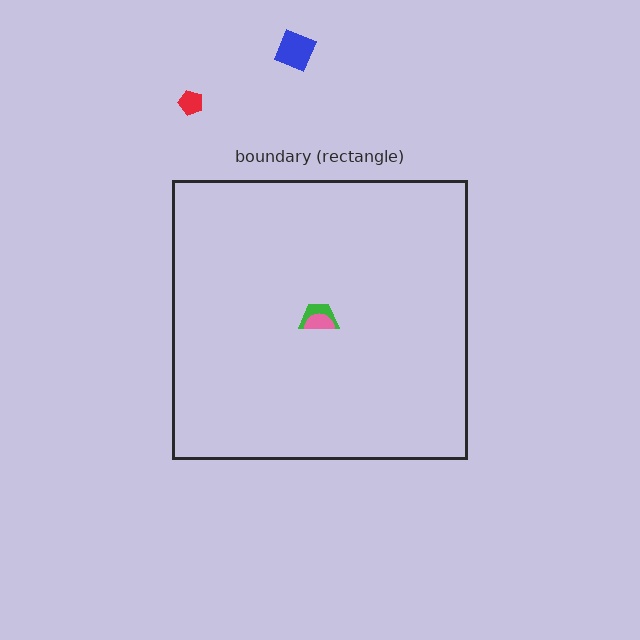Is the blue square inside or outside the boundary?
Outside.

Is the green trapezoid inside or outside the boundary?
Inside.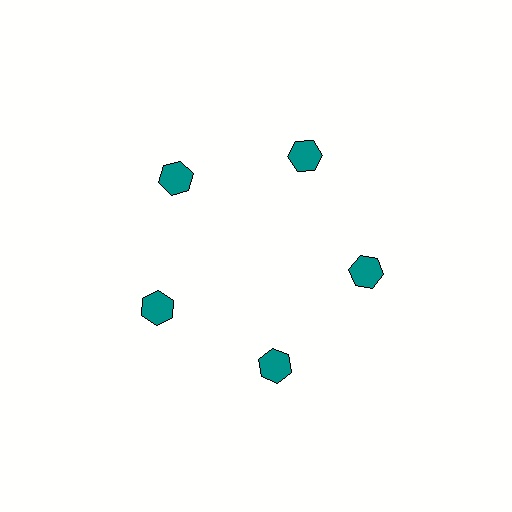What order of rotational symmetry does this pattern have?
This pattern has 5-fold rotational symmetry.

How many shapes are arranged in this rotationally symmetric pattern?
There are 5 shapes, arranged in 5 groups of 1.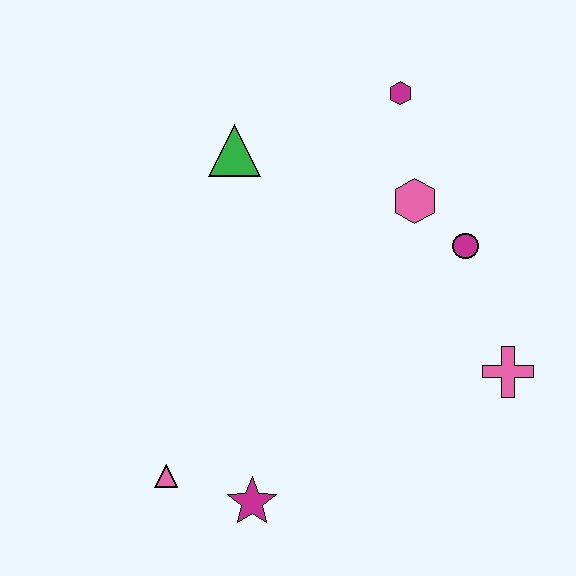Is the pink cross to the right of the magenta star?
Yes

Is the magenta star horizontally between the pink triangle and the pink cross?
Yes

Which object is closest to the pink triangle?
The magenta star is closest to the pink triangle.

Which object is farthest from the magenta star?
The magenta hexagon is farthest from the magenta star.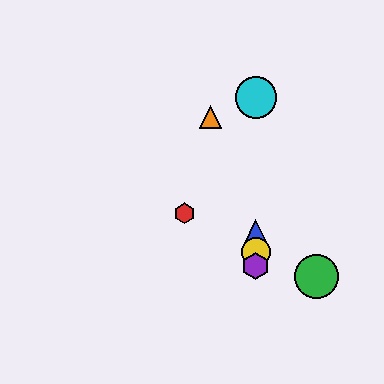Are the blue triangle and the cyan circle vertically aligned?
Yes, both are at x≈256.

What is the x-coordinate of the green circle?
The green circle is at x≈317.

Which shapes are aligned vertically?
The blue triangle, the yellow circle, the purple hexagon, the cyan circle are aligned vertically.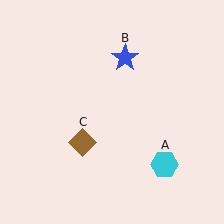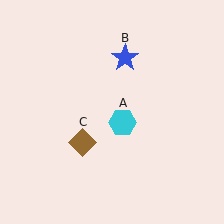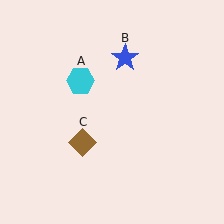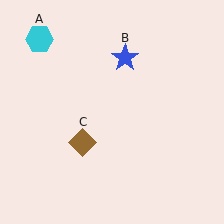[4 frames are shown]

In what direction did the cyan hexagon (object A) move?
The cyan hexagon (object A) moved up and to the left.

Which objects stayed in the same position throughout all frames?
Blue star (object B) and brown diamond (object C) remained stationary.